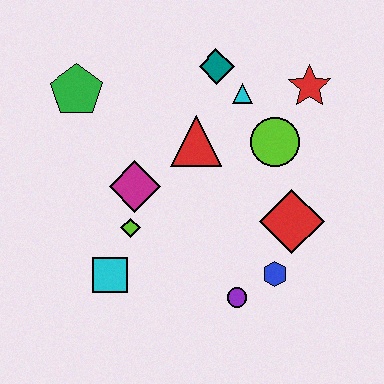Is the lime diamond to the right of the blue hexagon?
No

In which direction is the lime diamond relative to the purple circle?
The lime diamond is to the left of the purple circle.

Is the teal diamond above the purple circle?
Yes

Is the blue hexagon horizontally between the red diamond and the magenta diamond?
Yes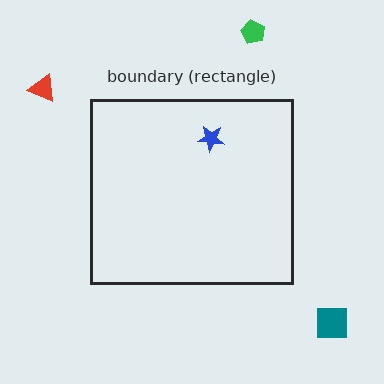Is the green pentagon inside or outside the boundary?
Outside.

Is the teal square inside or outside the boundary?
Outside.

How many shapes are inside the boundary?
1 inside, 3 outside.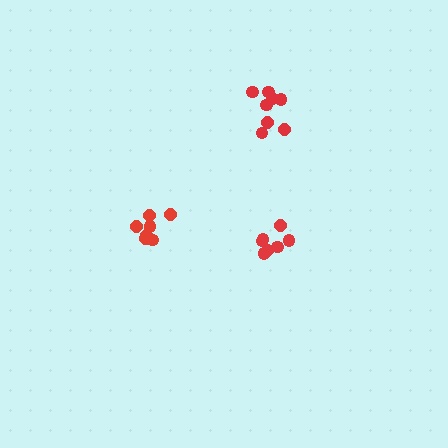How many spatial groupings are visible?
There are 3 spatial groupings.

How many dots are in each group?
Group 1: 7 dots, Group 2: 8 dots, Group 3: 8 dots (23 total).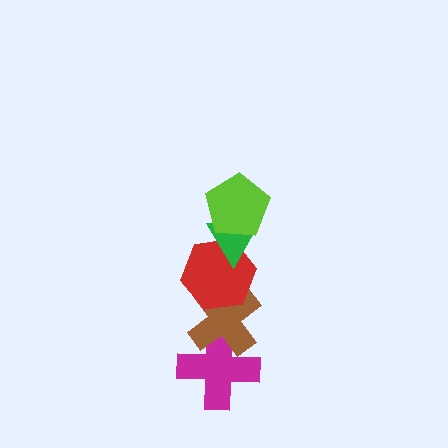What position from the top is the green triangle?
The green triangle is 2nd from the top.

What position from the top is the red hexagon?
The red hexagon is 3rd from the top.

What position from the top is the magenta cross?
The magenta cross is 5th from the top.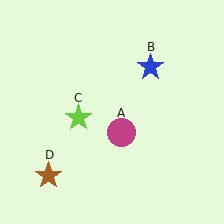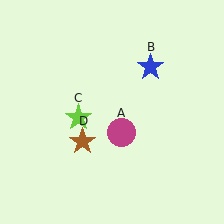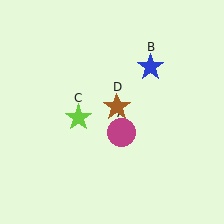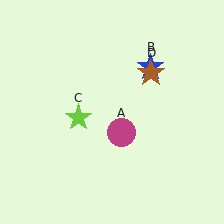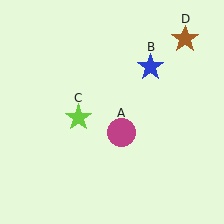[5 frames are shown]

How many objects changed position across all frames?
1 object changed position: brown star (object D).